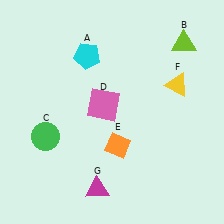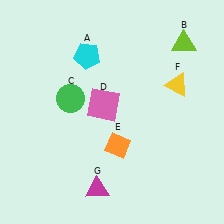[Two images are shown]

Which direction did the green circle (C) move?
The green circle (C) moved up.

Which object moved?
The green circle (C) moved up.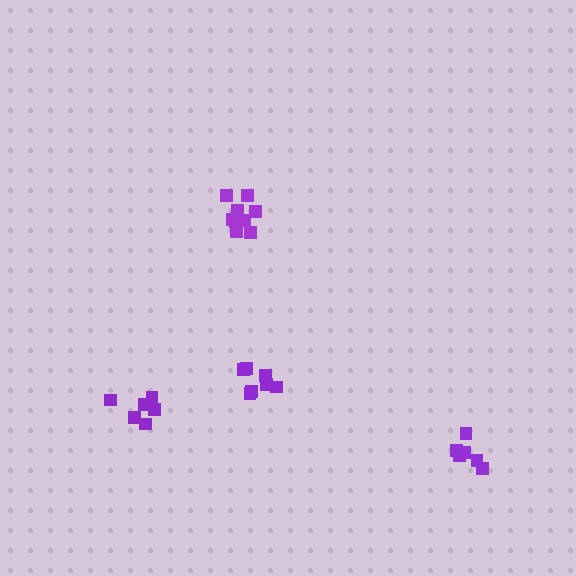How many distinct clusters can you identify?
There are 4 distinct clusters.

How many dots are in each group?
Group 1: 6 dots, Group 2: 7 dots, Group 3: 6 dots, Group 4: 9 dots (28 total).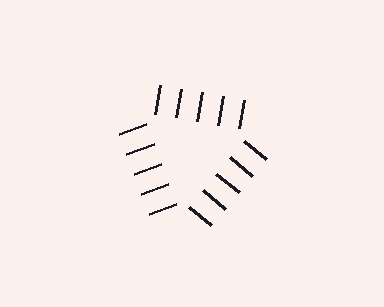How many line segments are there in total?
15 — 5 along each of the 3 edges.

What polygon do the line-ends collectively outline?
An illusory triangle — the line segments terminate on its edges but no continuous stroke is drawn.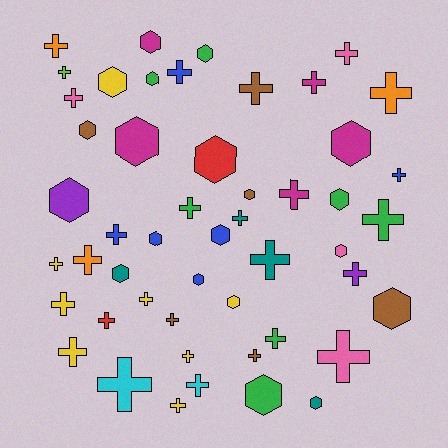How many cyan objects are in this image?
There are 2 cyan objects.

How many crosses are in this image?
There are 30 crosses.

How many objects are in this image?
There are 50 objects.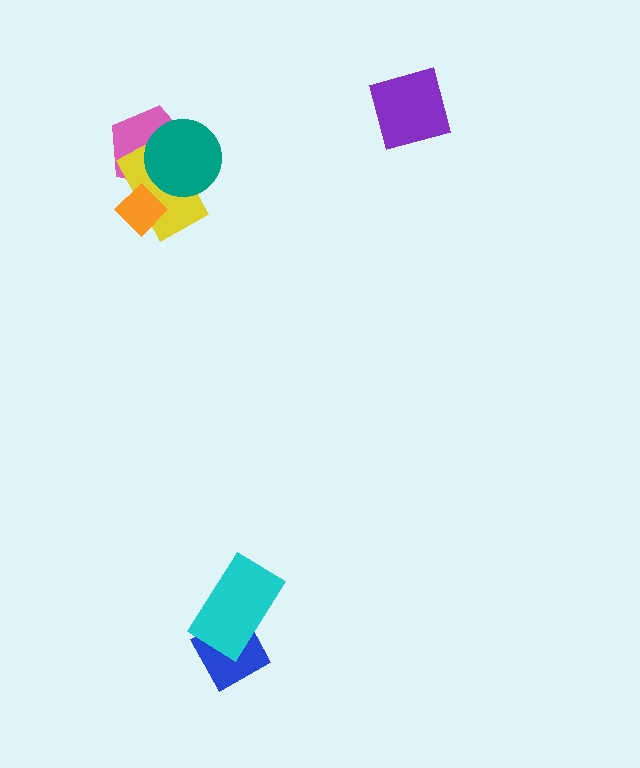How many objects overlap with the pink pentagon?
3 objects overlap with the pink pentagon.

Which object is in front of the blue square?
The cyan rectangle is in front of the blue square.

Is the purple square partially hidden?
No, no other shape covers it.